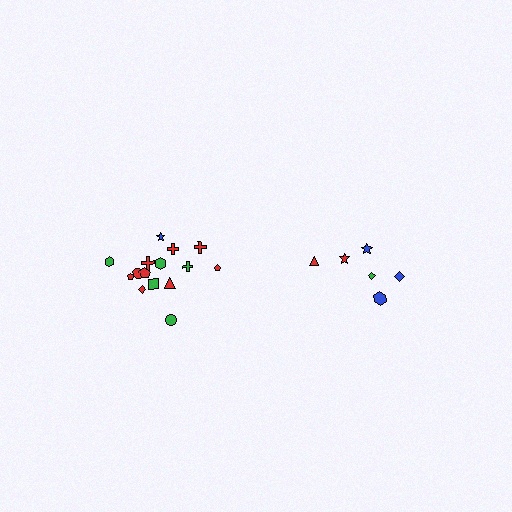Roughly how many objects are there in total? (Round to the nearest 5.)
Roughly 20 objects in total.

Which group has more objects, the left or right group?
The left group.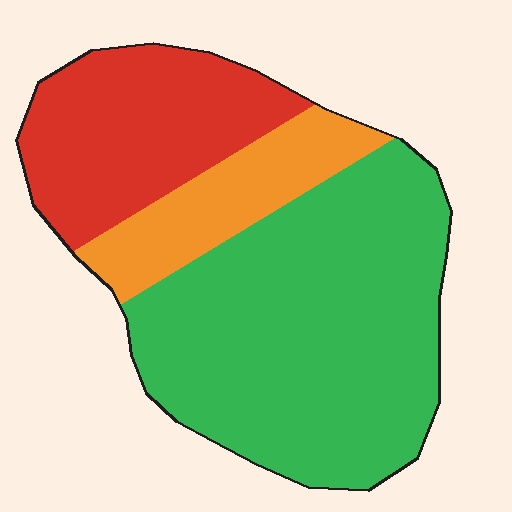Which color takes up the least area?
Orange, at roughly 15%.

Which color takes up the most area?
Green, at roughly 60%.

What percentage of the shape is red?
Red takes up between a sixth and a third of the shape.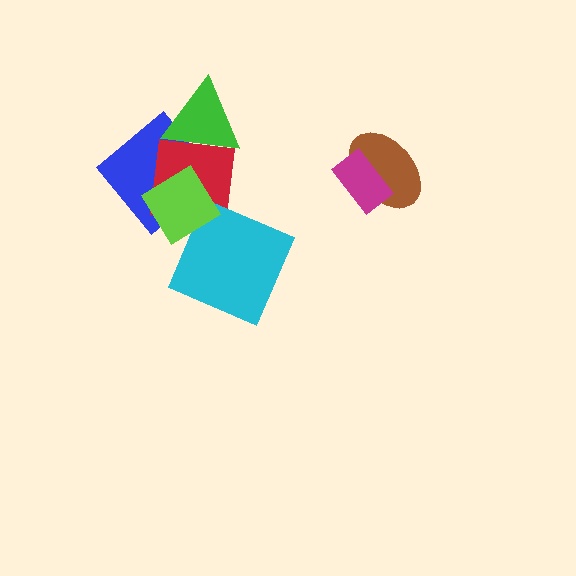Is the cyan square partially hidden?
Yes, it is partially covered by another shape.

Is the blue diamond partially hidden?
Yes, it is partially covered by another shape.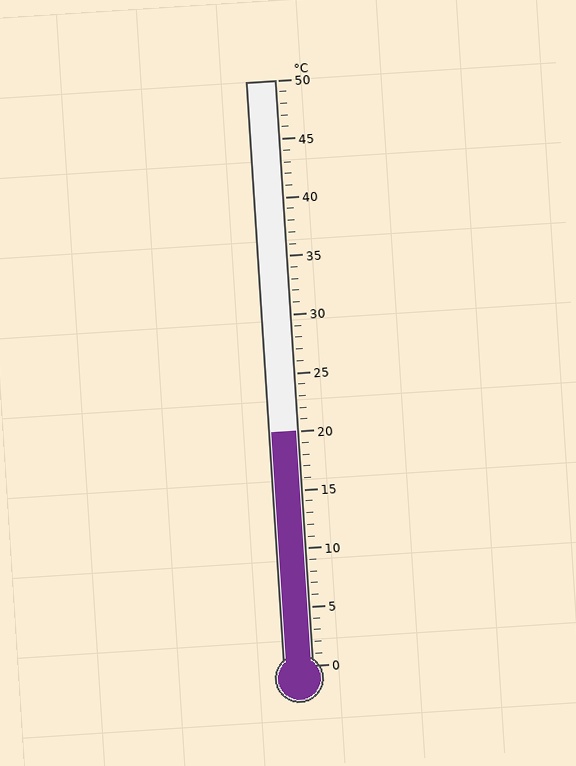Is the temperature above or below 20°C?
The temperature is at 20°C.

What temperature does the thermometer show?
The thermometer shows approximately 20°C.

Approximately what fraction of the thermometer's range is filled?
The thermometer is filled to approximately 40% of its range.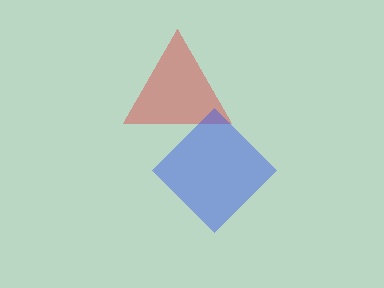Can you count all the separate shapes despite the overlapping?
Yes, there are 2 separate shapes.